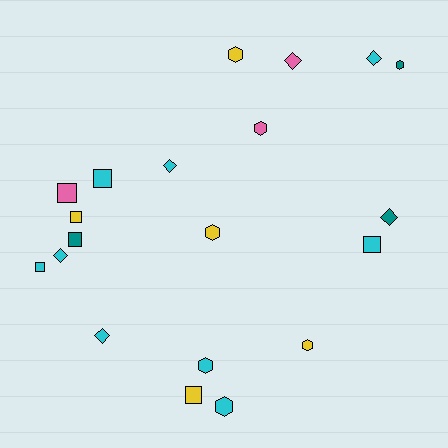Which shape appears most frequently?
Hexagon, with 7 objects.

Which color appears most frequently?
Cyan, with 9 objects.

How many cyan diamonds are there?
There are 4 cyan diamonds.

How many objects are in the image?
There are 20 objects.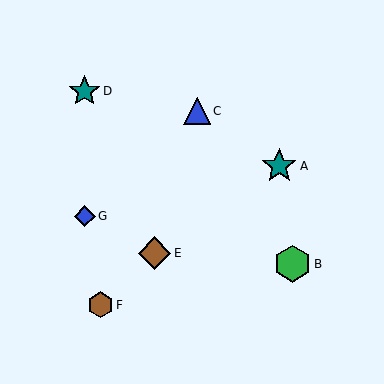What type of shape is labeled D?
Shape D is a teal star.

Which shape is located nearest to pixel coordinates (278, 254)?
The green hexagon (labeled B) at (292, 264) is nearest to that location.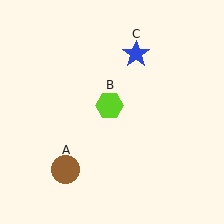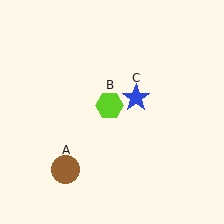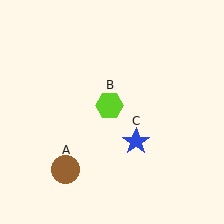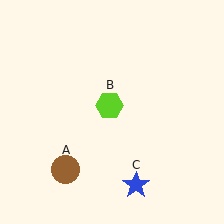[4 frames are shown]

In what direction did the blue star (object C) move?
The blue star (object C) moved down.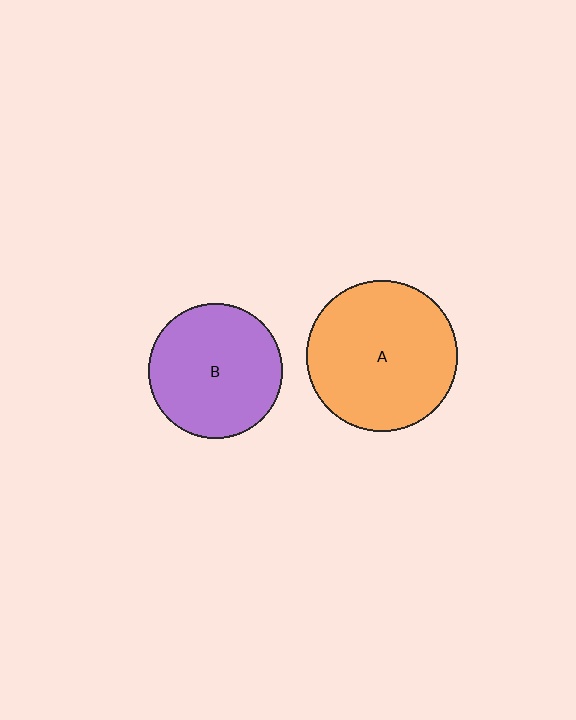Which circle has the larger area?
Circle A (orange).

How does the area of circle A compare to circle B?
Approximately 1.3 times.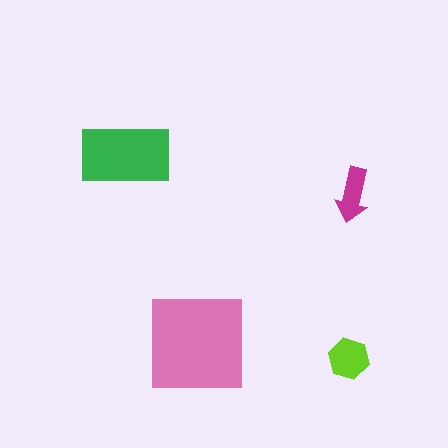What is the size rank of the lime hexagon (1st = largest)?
3rd.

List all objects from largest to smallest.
The pink square, the green rectangle, the lime hexagon, the magenta arrow.